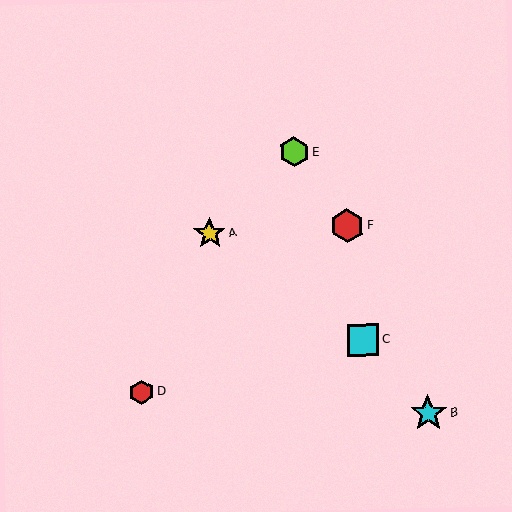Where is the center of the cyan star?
The center of the cyan star is at (428, 413).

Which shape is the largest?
The cyan star (labeled B) is the largest.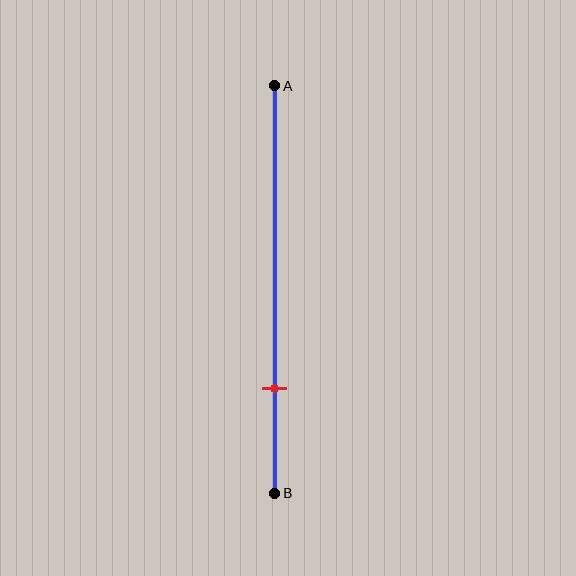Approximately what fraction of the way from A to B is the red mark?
The red mark is approximately 75% of the way from A to B.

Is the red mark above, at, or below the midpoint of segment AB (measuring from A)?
The red mark is below the midpoint of segment AB.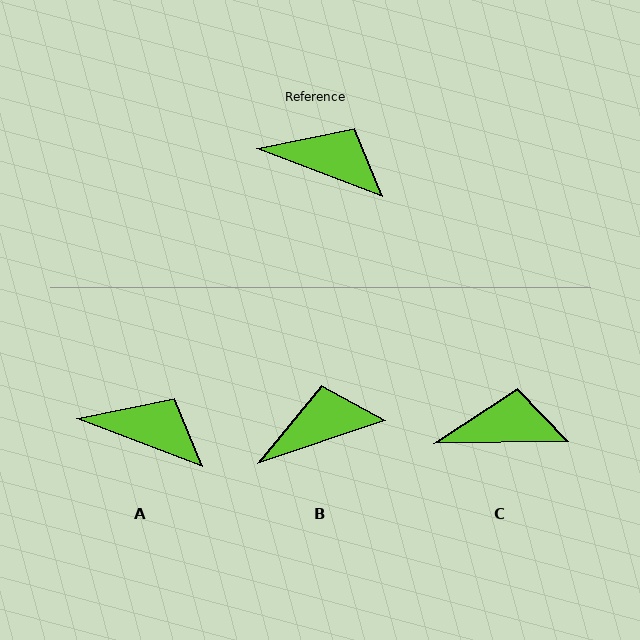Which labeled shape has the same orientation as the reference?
A.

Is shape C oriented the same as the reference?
No, it is off by about 22 degrees.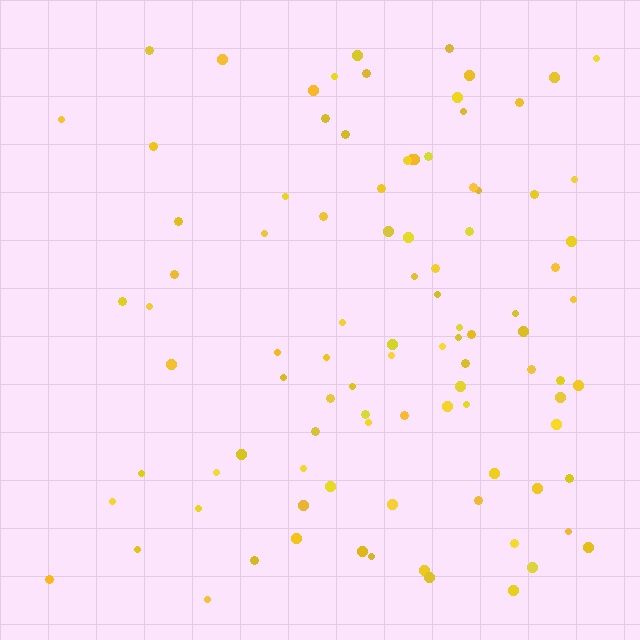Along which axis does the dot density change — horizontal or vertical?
Horizontal.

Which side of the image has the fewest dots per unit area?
The left.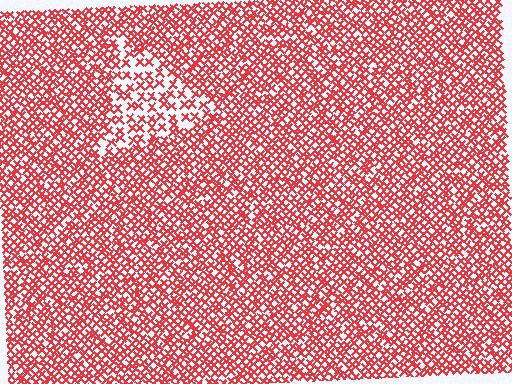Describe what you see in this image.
The image contains small red elements arranged at two different densities. A triangle-shaped region is visible where the elements are less densely packed than the surrounding area.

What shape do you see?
I see a triangle.